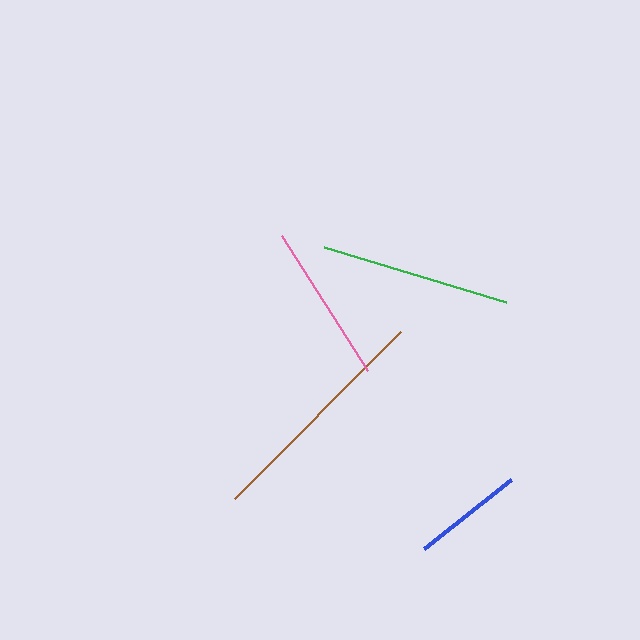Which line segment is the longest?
The brown line is the longest at approximately 236 pixels.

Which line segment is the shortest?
The blue line is the shortest at approximately 111 pixels.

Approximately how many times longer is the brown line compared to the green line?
The brown line is approximately 1.2 times the length of the green line.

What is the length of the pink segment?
The pink segment is approximately 161 pixels long.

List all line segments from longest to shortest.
From longest to shortest: brown, green, pink, blue.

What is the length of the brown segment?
The brown segment is approximately 236 pixels long.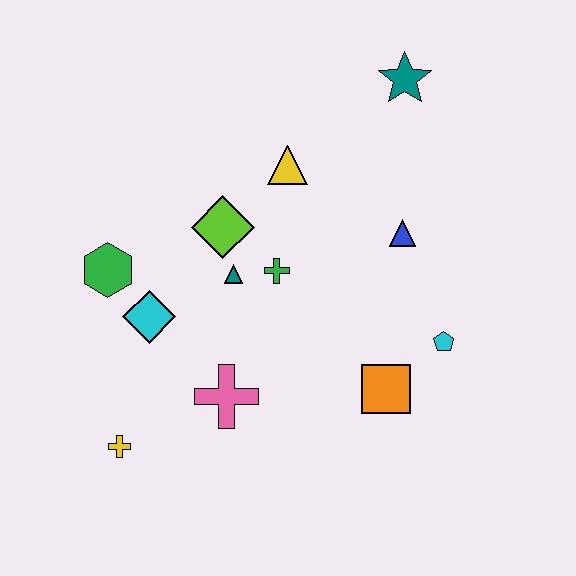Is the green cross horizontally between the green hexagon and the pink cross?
No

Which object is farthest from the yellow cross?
The teal star is farthest from the yellow cross.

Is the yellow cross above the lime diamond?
No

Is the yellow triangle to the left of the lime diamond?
No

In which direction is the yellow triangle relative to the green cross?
The yellow triangle is above the green cross.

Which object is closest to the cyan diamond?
The green hexagon is closest to the cyan diamond.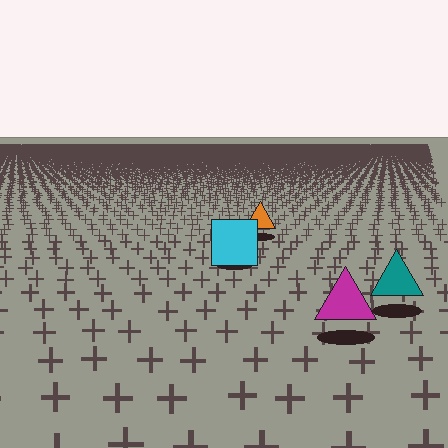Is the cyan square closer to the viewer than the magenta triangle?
No. The magenta triangle is closer — you can tell from the texture gradient: the ground texture is coarser near it.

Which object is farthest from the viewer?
The orange triangle is farthest from the viewer. It appears smaller and the ground texture around it is denser.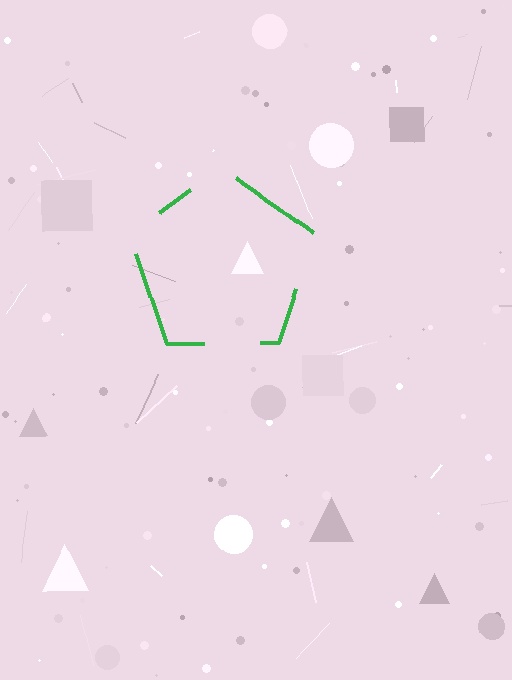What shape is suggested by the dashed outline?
The dashed outline suggests a pentagon.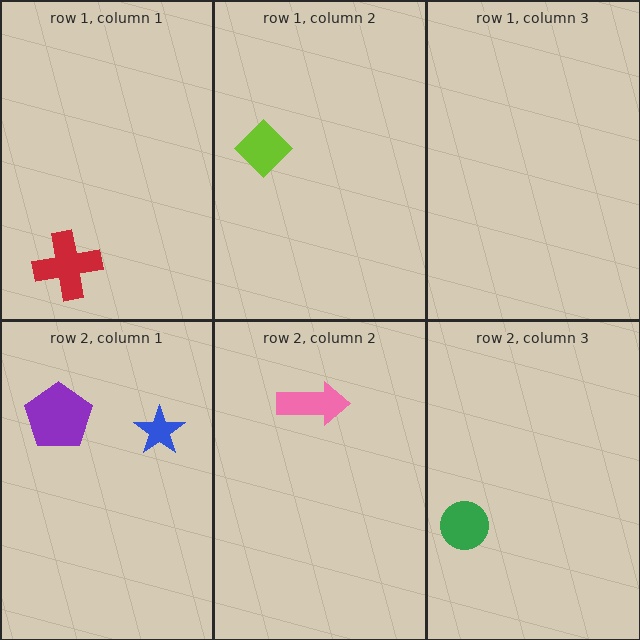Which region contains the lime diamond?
The row 1, column 2 region.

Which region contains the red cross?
The row 1, column 1 region.